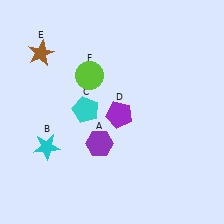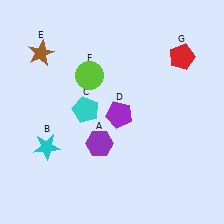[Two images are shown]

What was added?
A red pentagon (G) was added in Image 2.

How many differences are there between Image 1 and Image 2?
There is 1 difference between the two images.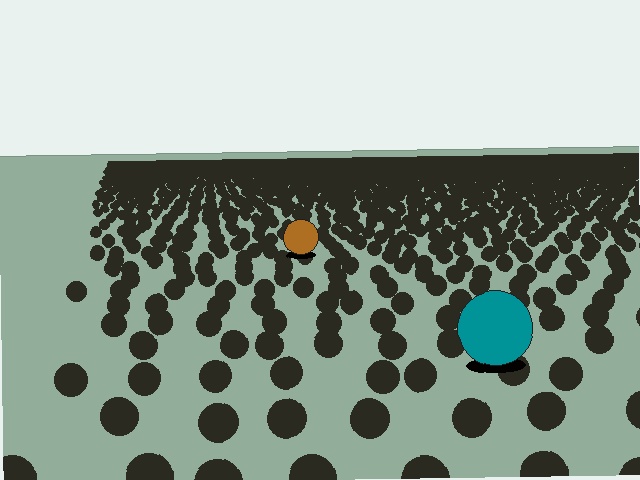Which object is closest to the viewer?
The teal circle is closest. The texture marks near it are larger and more spread out.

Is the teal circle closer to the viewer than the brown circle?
Yes. The teal circle is closer — you can tell from the texture gradient: the ground texture is coarser near it.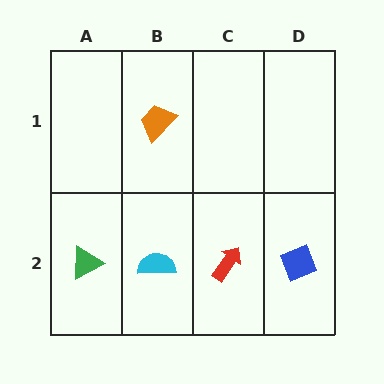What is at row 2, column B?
A cyan semicircle.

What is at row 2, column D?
A blue diamond.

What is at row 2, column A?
A green triangle.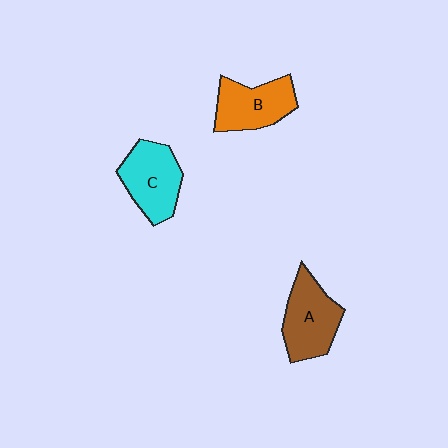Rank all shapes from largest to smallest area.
From largest to smallest: A (brown), C (cyan), B (orange).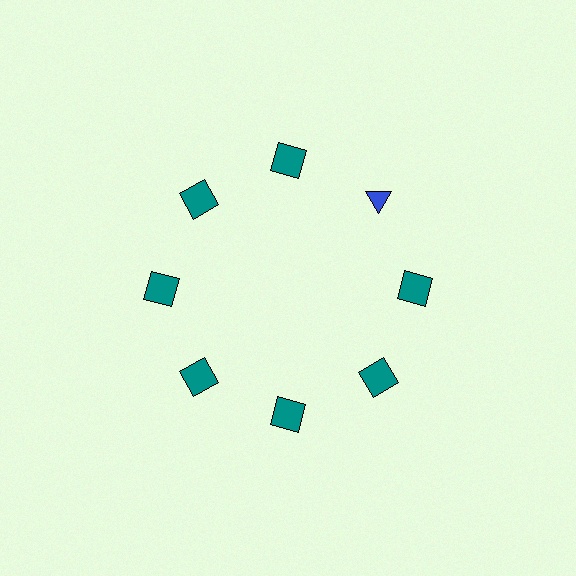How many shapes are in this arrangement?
There are 8 shapes arranged in a ring pattern.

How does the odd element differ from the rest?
It differs in both color (blue instead of teal) and shape (triangle instead of square).